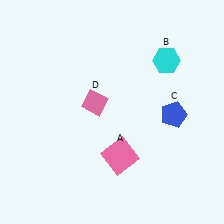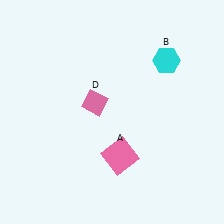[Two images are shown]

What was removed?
The blue pentagon (C) was removed in Image 2.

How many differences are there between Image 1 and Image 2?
There is 1 difference between the two images.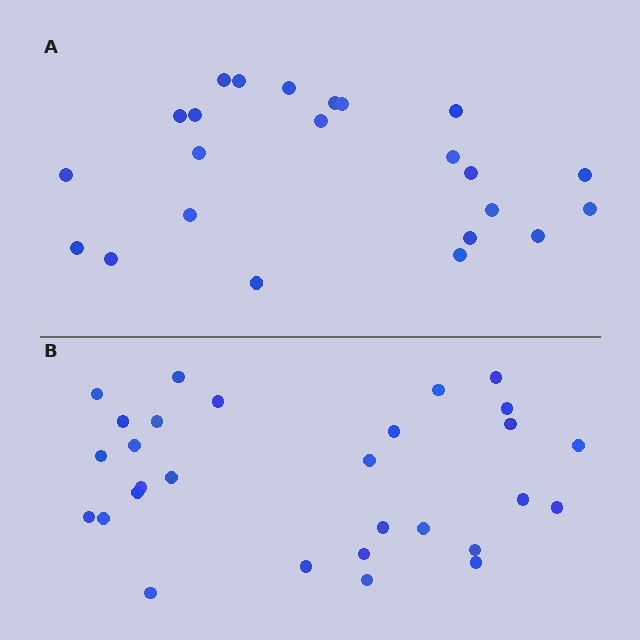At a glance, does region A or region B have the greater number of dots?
Region B (the bottom region) has more dots.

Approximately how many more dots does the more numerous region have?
Region B has about 6 more dots than region A.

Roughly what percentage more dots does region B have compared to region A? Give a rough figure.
About 25% more.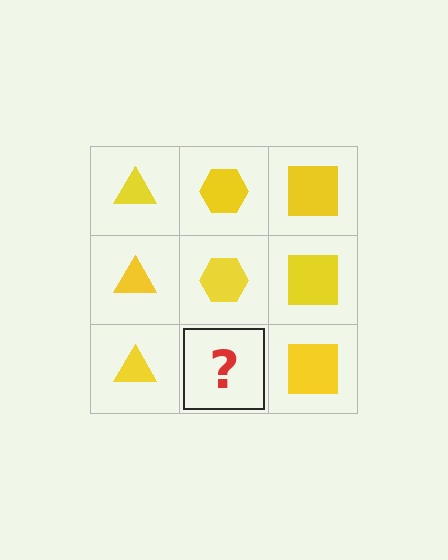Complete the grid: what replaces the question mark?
The question mark should be replaced with a yellow hexagon.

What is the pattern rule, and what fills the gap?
The rule is that each column has a consistent shape. The gap should be filled with a yellow hexagon.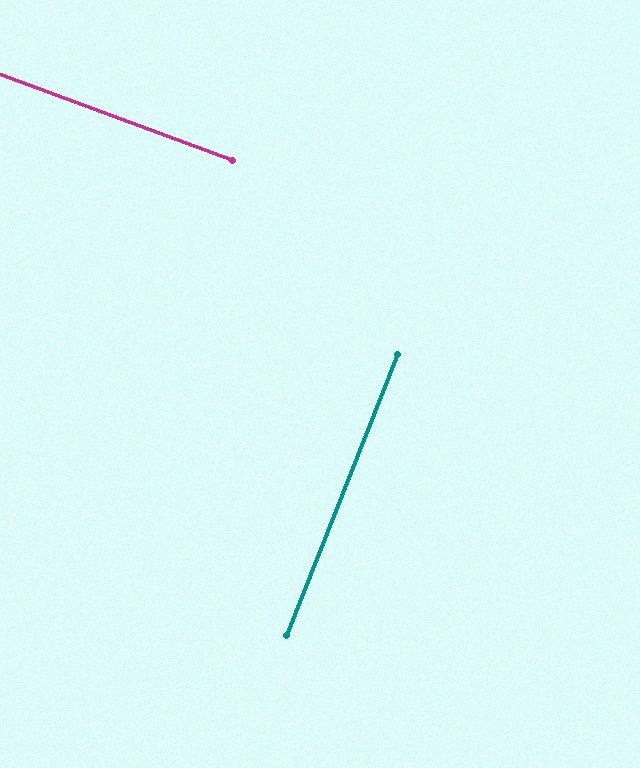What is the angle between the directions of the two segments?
Approximately 89 degrees.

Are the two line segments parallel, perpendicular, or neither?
Perpendicular — they meet at approximately 89°.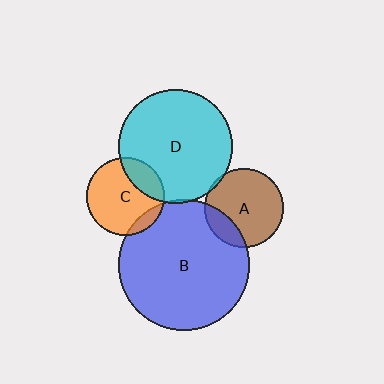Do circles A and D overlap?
Yes.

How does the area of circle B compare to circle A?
Approximately 2.8 times.